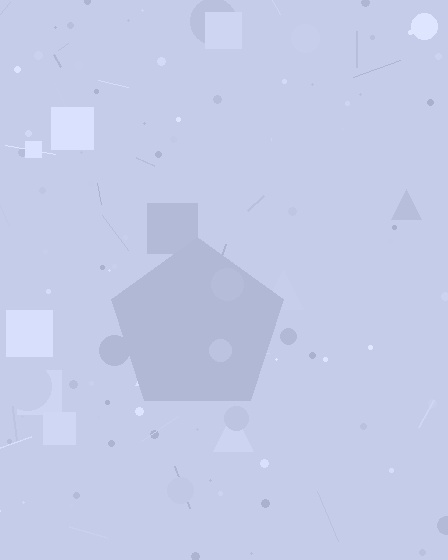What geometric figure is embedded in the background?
A pentagon is embedded in the background.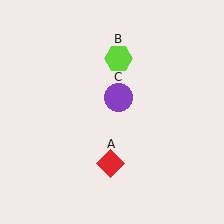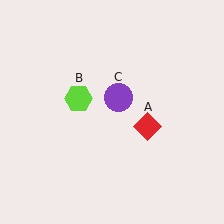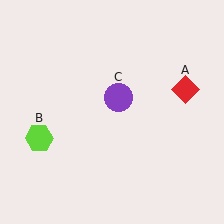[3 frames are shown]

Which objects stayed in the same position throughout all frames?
Purple circle (object C) remained stationary.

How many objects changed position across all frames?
2 objects changed position: red diamond (object A), lime hexagon (object B).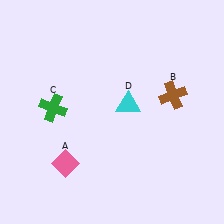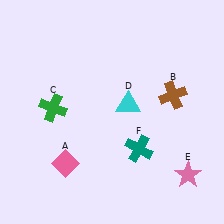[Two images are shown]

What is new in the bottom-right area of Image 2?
A pink star (E) was added in the bottom-right area of Image 2.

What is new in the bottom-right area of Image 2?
A teal cross (F) was added in the bottom-right area of Image 2.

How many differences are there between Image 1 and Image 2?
There are 2 differences between the two images.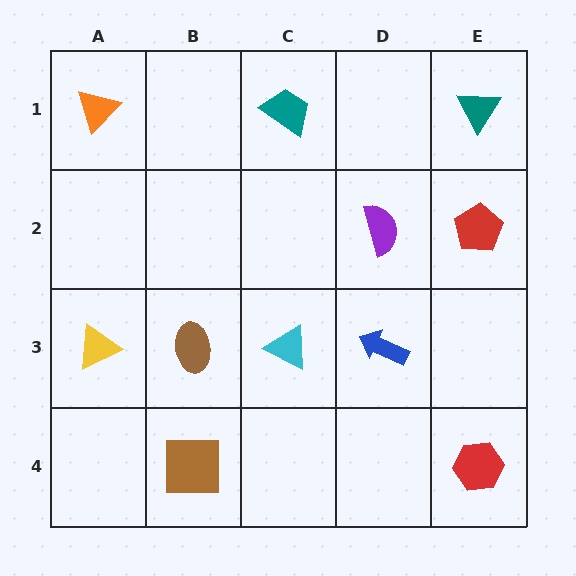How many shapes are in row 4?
2 shapes.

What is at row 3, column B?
A brown ellipse.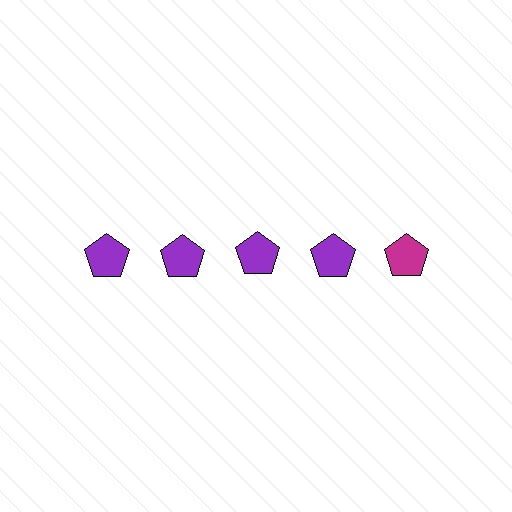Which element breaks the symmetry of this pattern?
The magenta pentagon in the top row, rightmost column breaks the symmetry. All other shapes are purple pentagons.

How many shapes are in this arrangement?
There are 5 shapes arranged in a grid pattern.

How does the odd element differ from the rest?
It has a different color: magenta instead of purple.